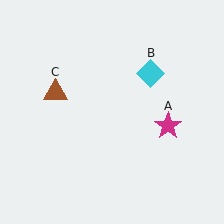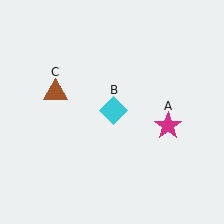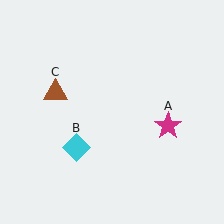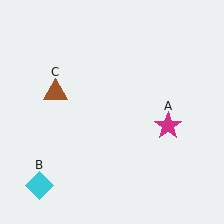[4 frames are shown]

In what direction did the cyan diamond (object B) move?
The cyan diamond (object B) moved down and to the left.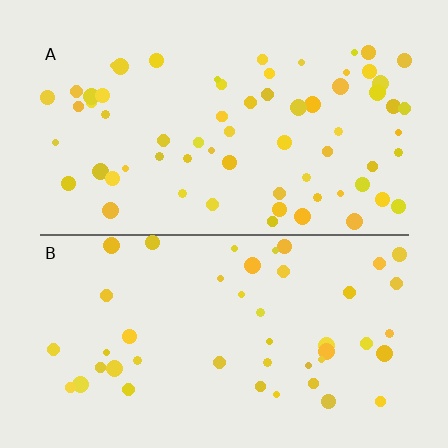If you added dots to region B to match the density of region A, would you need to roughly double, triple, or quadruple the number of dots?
Approximately double.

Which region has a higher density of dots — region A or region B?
A (the top).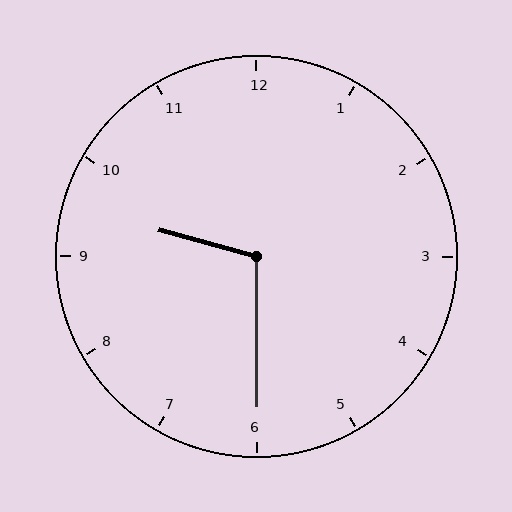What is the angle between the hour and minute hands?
Approximately 105 degrees.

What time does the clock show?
9:30.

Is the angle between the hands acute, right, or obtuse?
It is obtuse.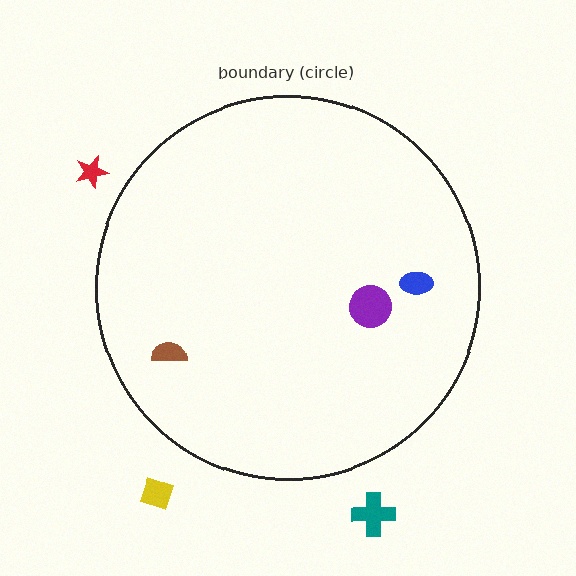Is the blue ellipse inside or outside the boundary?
Inside.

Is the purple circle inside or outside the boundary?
Inside.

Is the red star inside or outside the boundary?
Outside.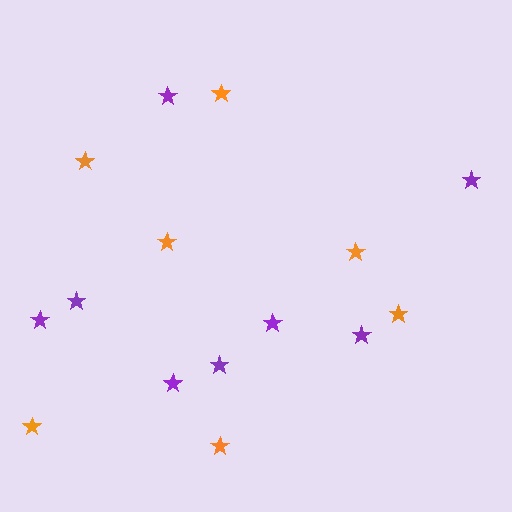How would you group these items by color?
There are 2 groups: one group of orange stars (7) and one group of purple stars (8).